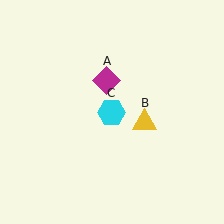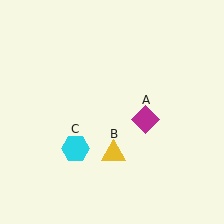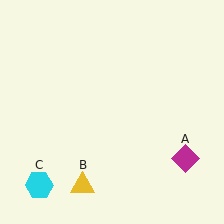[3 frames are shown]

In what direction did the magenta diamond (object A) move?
The magenta diamond (object A) moved down and to the right.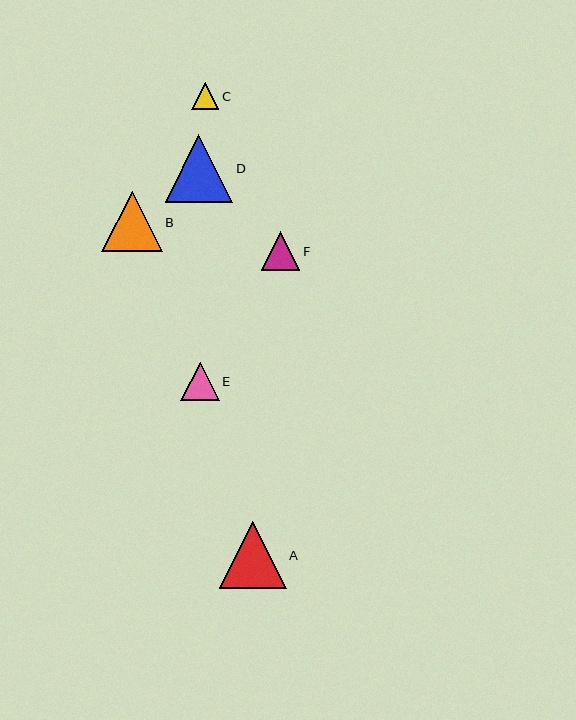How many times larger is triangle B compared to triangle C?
Triangle B is approximately 2.3 times the size of triangle C.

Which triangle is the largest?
Triangle D is the largest with a size of approximately 67 pixels.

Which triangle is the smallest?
Triangle C is the smallest with a size of approximately 27 pixels.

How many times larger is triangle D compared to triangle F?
Triangle D is approximately 1.7 times the size of triangle F.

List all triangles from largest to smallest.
From largest to smallest: D, A, B, F, E, C.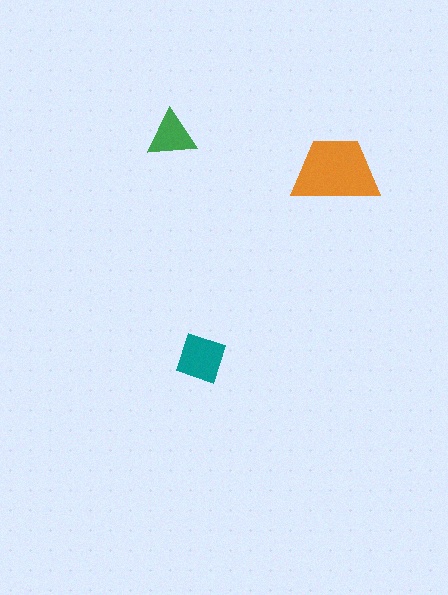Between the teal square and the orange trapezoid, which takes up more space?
The orange trapezoid.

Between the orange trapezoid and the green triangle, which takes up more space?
The orange trapezoid.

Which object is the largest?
The orange trapezoid.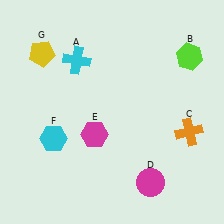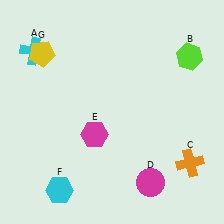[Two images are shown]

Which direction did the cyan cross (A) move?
The cyan cross (A) moved left.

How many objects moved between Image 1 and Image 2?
3 objects moved between the two images.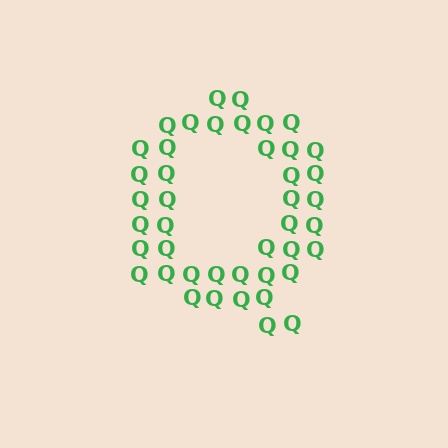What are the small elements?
The small elements are letter Q's.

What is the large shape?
The large shape is the letter Q.